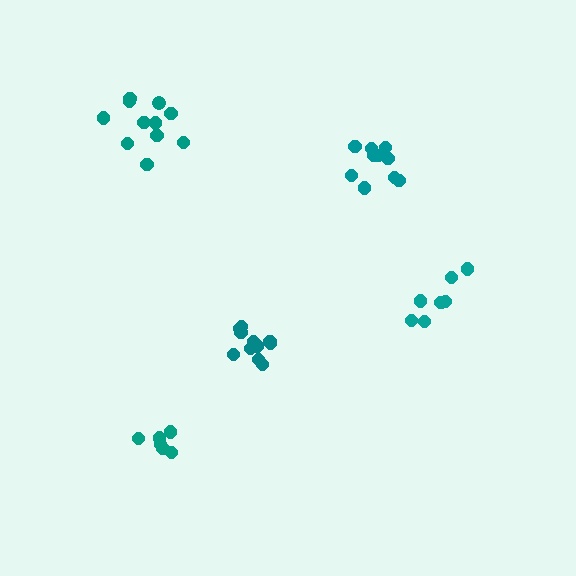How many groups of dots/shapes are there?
There are 5 groups.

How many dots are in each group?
Group 1: 11 dots, Group 2: 7 dots, Group 3: 10 dots, Group 4: 11 dots, Group 5: 6 dots (45 total).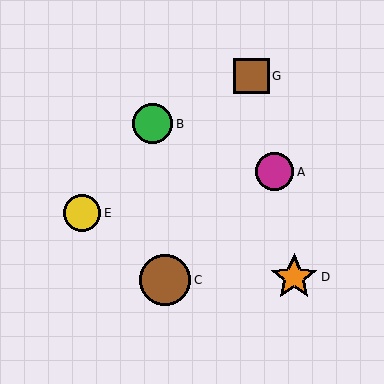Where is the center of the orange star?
The center of the orange star is at (294, 277).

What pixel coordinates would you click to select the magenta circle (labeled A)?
Click at (275, 172) to select the magenta circle A.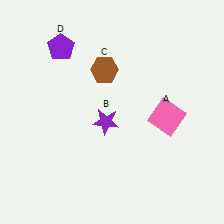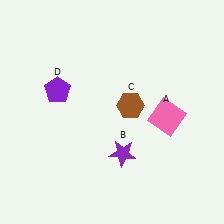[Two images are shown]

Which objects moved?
The objects that moved are: the purple star (B), the brown hexagon (C), the purple pentagon (D).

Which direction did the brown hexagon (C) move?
The brown hexagon (C) moved down.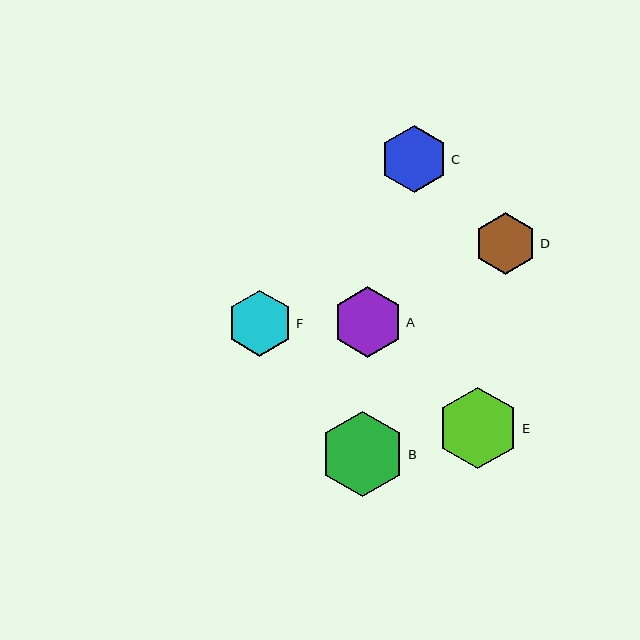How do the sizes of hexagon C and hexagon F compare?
Hexagon C and hexagon F are approximately the same size.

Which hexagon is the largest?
Hexagon B is the largest with a size of approximately 85 pixels.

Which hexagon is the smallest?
Hexagon D is the smallest with a size of approximately 62 pixels.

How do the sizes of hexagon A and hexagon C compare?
Hexagon A and hexagon C are approximately the same size.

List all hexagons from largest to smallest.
From largest to smallest: B, E, A, C, F, D.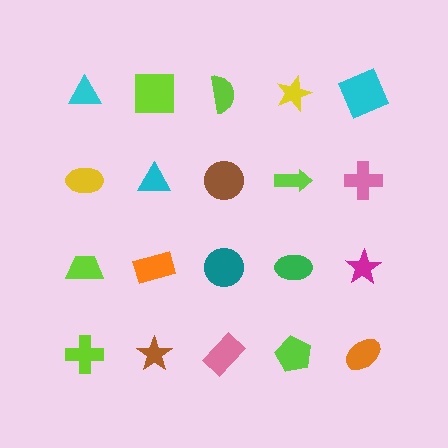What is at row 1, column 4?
A yellow star.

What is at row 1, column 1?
A cyan triangle.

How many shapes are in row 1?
5 shapes.